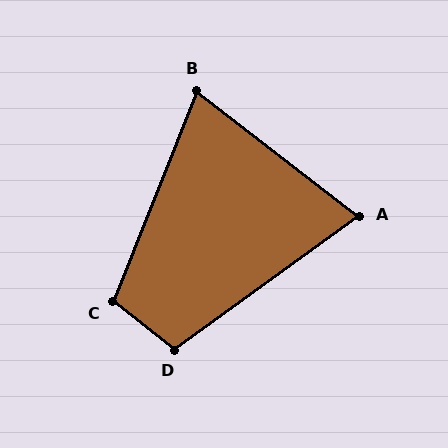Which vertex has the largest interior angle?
C, at approximately 106 degrees.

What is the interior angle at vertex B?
Approximately 74 degrees (acute).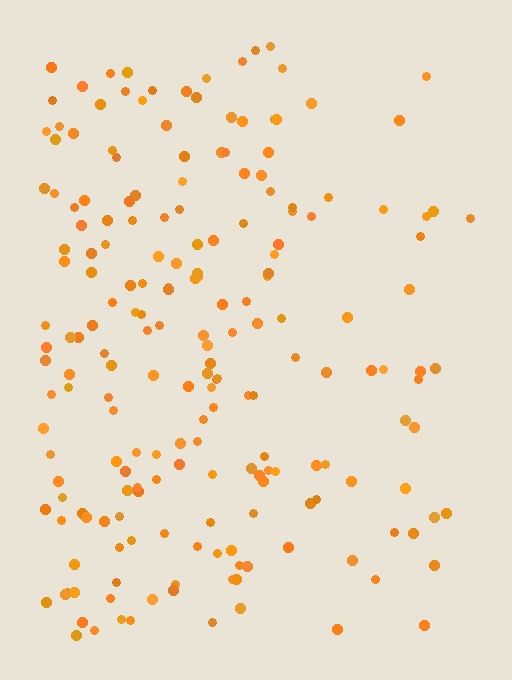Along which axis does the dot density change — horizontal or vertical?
Horizontal.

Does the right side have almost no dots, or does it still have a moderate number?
Still a moderate number, just noticeably fewer than the left.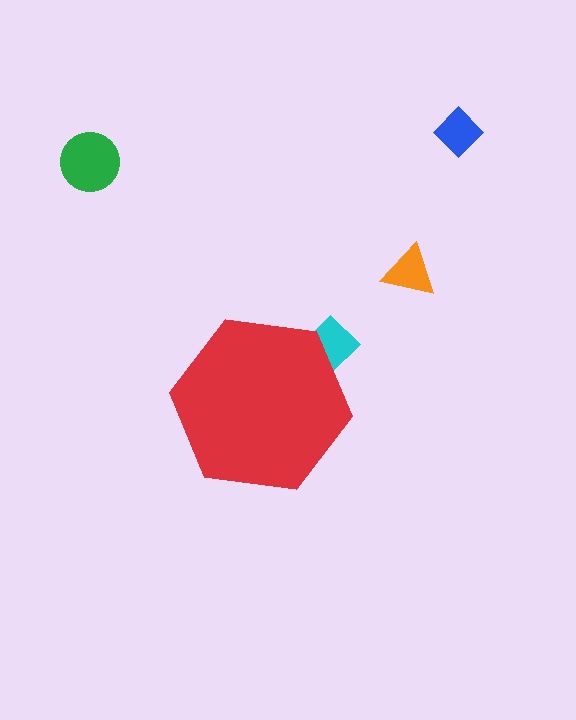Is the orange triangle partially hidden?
No, the orange triangle is fully visible.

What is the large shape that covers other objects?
A red hexagon.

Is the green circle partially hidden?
No, the green circle is fully visible.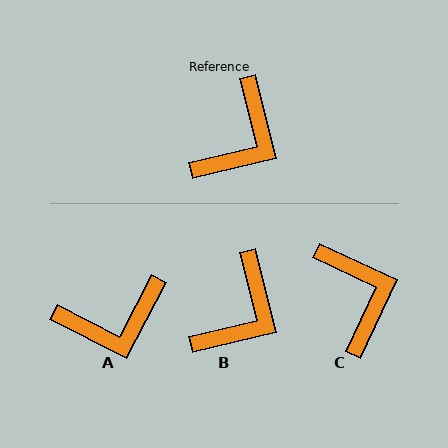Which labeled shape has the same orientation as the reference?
B.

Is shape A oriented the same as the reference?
No, it is off by about 41 degrees.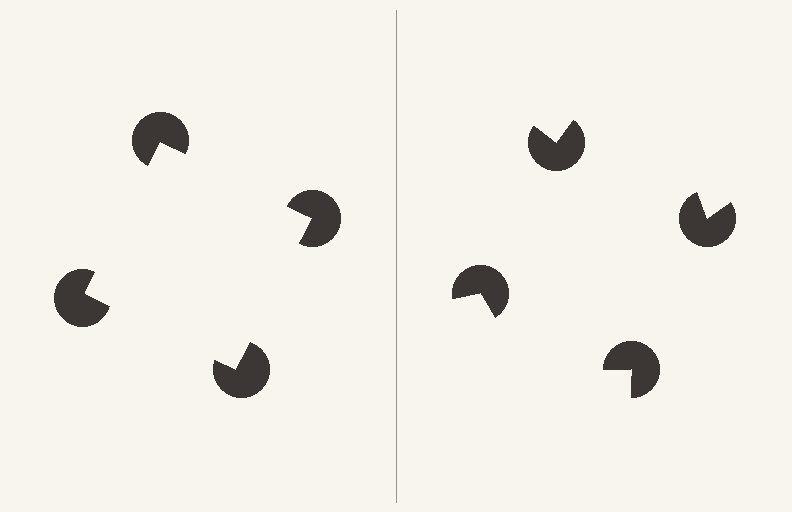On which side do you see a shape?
An illusory square appears on the left side. On the right side the wedge cuts are rotated, so no coherent shape forms.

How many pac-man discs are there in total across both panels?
8 — 4 on each side.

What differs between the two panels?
The pac-man discs are positioned identically on both sides; only the wedge orientations differ. On the left they align to a square; on the right they are misaligned.